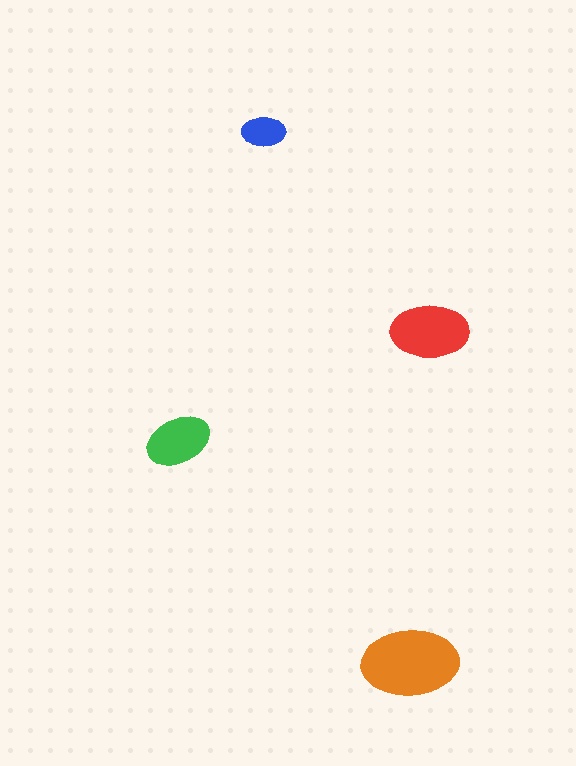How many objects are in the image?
There are 4 objects in the image.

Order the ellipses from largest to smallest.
the orange one, the red one, the green one, the blue one.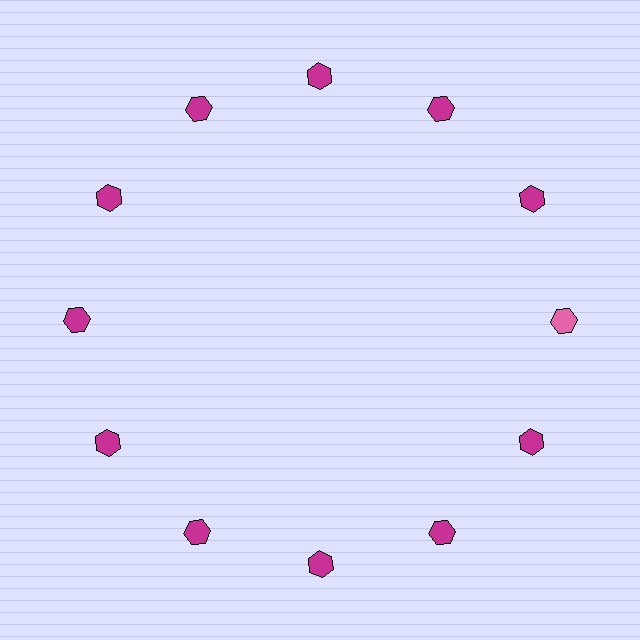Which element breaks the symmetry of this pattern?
The pink hexagon at roughly the 3 o'clock position breaks the symmetry. All other shapes are magenta hexagons.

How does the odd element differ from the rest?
It has a different color: pink instead of magenta.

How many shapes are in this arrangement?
There are 12 shapes arranged in a ring pattern.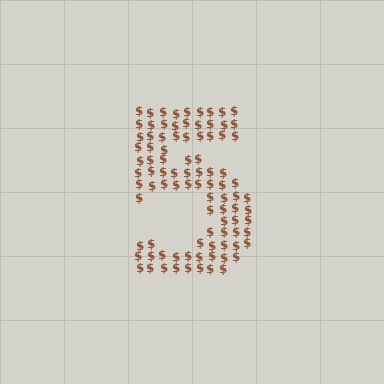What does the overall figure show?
The overall figure shows the digit 5.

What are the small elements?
The small elements are dollar signs.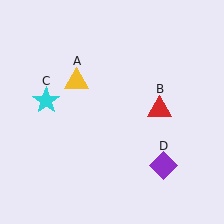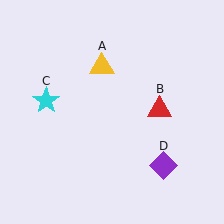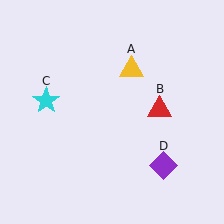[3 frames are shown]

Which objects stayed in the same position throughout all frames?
Red triangle (object B) and cyan star (object C) and purple diamond (object D) remained stationary.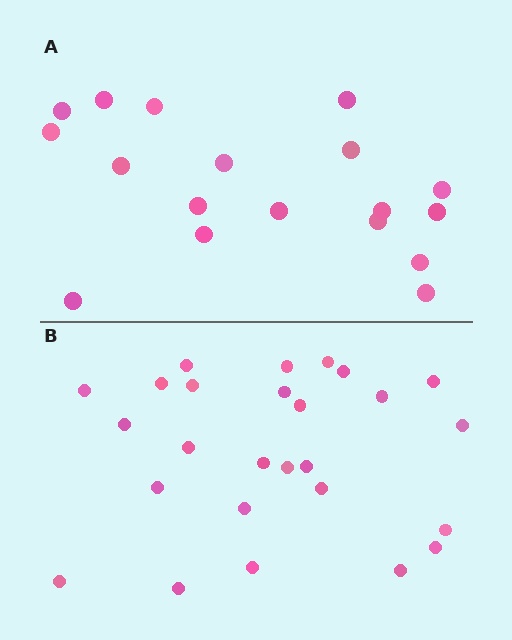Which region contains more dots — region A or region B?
Region B (the bottom region) has more dots.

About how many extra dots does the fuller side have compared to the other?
Region B has roughly 8 or so more dots than region A.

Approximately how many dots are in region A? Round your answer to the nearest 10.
About 20 dots. (The exact count is 18, which rounds to 20.)